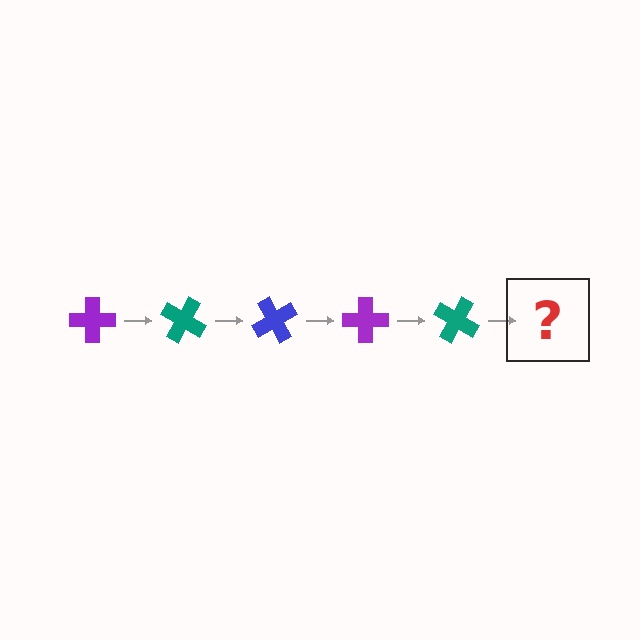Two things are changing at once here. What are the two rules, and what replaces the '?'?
The two rules are that it rotates 30 degrees each step and the color cycles through purple, teal, and blue. The '?' should be a blue cross, rotated 150 degrees from the start.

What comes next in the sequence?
The next element should be a blue cross, rotated 150 degrees from the start.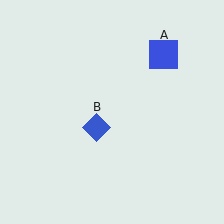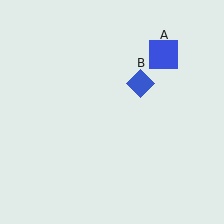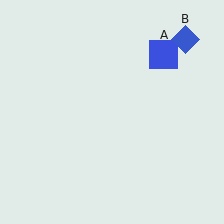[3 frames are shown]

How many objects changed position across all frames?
1 object changed position: blue diamond (object B).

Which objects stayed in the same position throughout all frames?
Blue square (object A) remained stationary.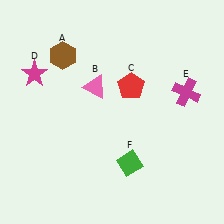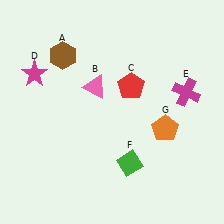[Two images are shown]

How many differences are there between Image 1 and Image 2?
There is 1 difference between the two images.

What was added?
An orange pentagon (G) was added in Image 2.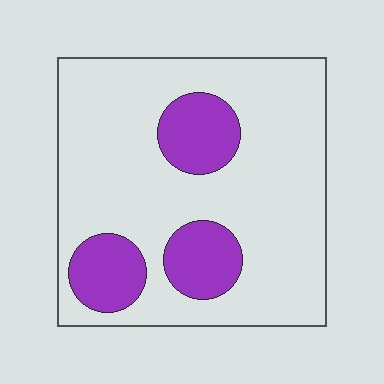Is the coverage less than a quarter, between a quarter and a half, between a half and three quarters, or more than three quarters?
Less than a quarter.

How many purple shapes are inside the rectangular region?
3.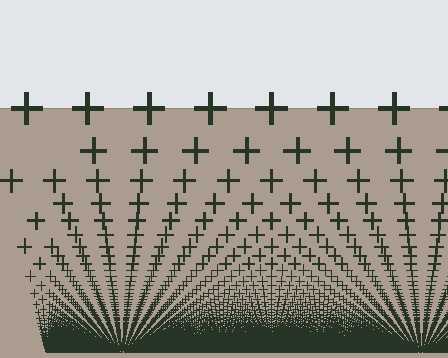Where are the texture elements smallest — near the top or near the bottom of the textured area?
Near the bottom.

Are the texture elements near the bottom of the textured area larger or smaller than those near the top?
Smaller. The gradient is inverted — elements near the bottom are smaller and denser.